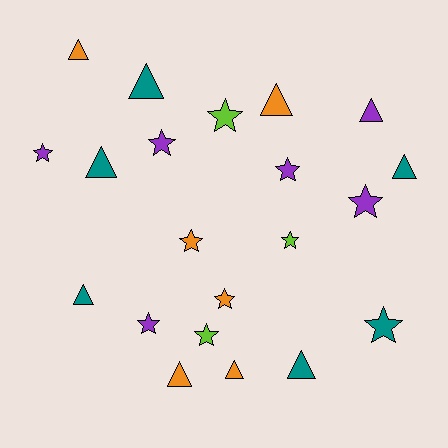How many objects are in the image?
There are 21 objects.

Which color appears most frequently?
Teal, with 6 objects.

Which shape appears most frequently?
Star, with 11 objects.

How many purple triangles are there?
There is 1 purple triangle.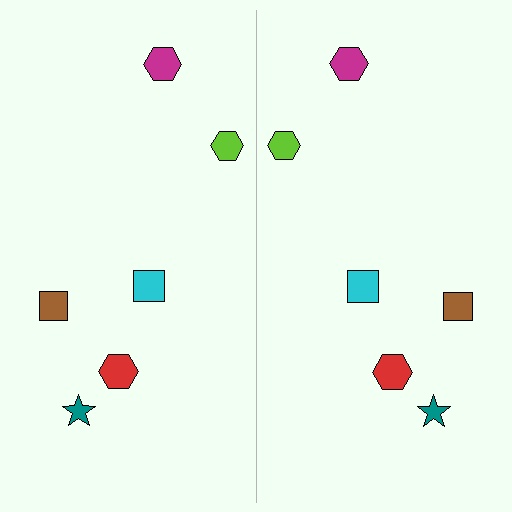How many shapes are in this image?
There are 12 shapes in this image.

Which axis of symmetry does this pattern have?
The pattern has a vertical axis of symmetry running through the center of the image.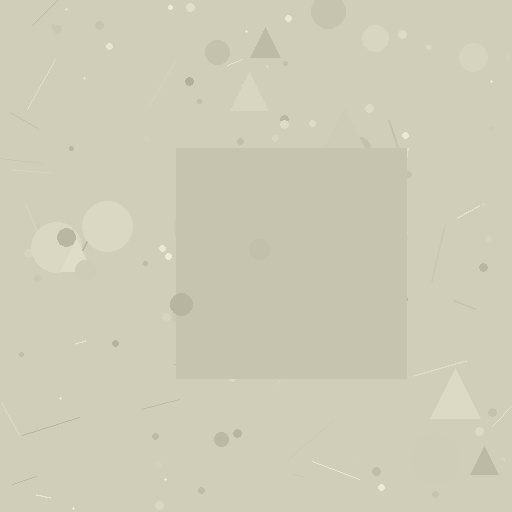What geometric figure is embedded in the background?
A square is embedded in the background.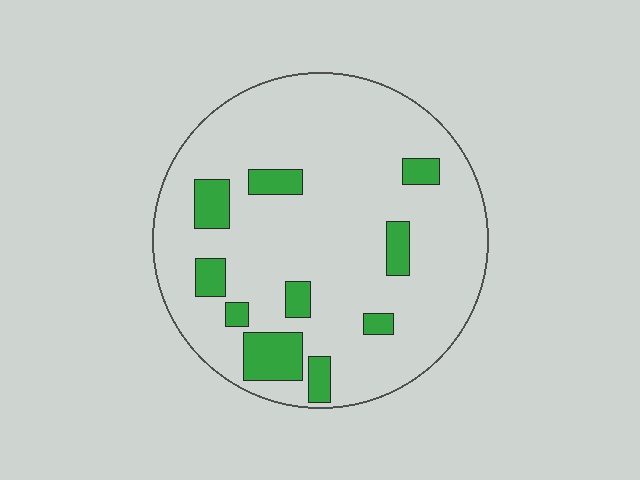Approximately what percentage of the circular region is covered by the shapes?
Approximately 15%.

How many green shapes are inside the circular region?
10.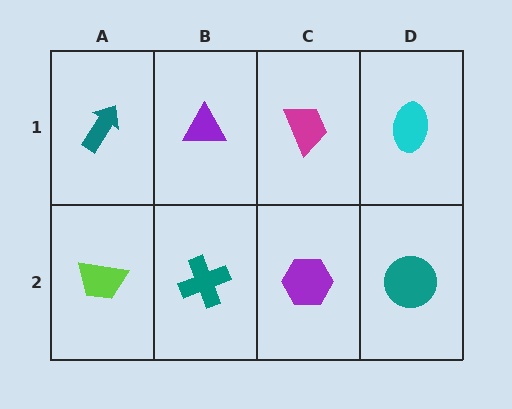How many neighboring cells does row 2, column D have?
2.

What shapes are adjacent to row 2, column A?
A teal arrow (row 1, column A), a teal cross (row 2, column B).